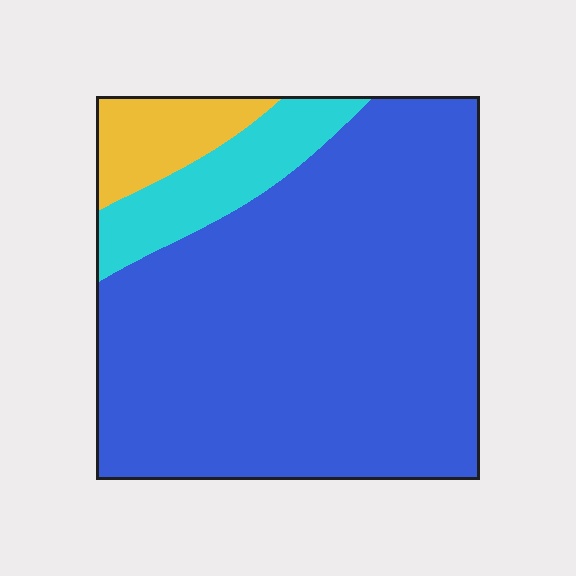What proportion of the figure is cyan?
Cyan takes up about one eighth (1/8) of the figure.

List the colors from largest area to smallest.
From largest to smallest: blue, cyan, yellow.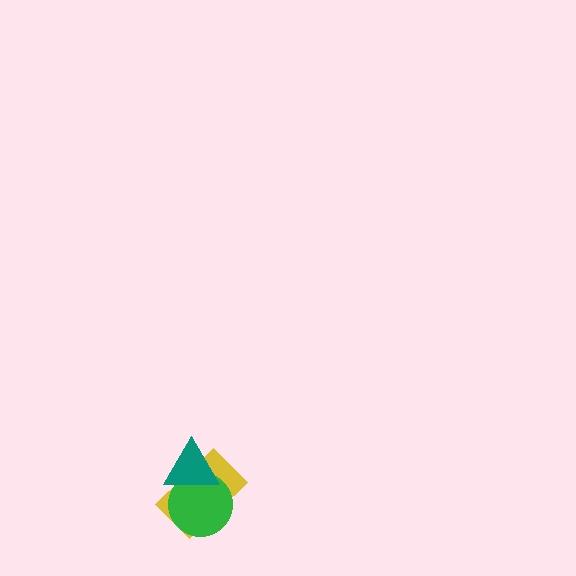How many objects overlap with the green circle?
2 objects overlap with the green circle.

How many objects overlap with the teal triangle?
2 objects overlap with the teal triangle.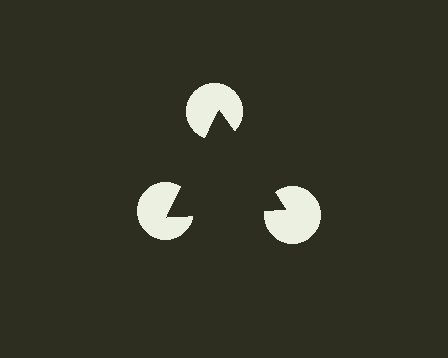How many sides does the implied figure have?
3 sides.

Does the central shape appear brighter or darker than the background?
It typically appears slightly darker than the background, even though no actual brightness change is drawn.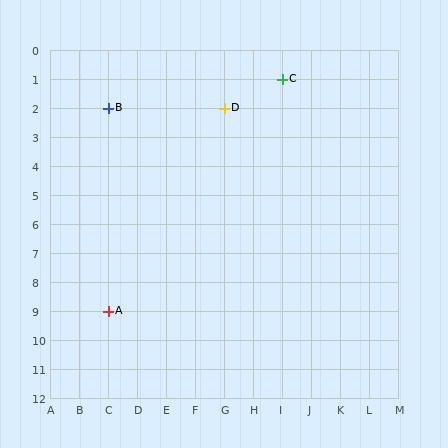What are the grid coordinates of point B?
Point B is at grid coordinates (C, 2).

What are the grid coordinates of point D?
Point D is at grid coordinates (G, 2).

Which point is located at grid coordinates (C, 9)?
Point A is at (C, 9).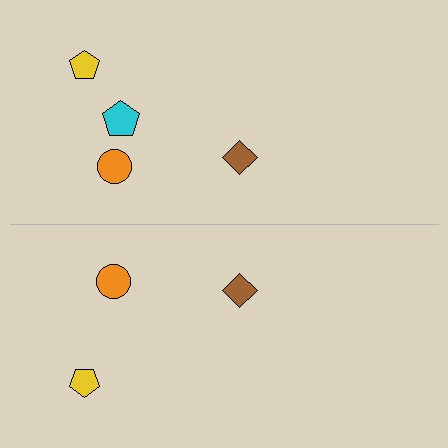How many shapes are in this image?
There are 7 shapes in this image.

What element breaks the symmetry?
A cyan pentagon is missing from the bottom side.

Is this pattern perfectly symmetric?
No, the pattern is not perfectly symmetric. A cyan pentagon is missing from the bottom side.